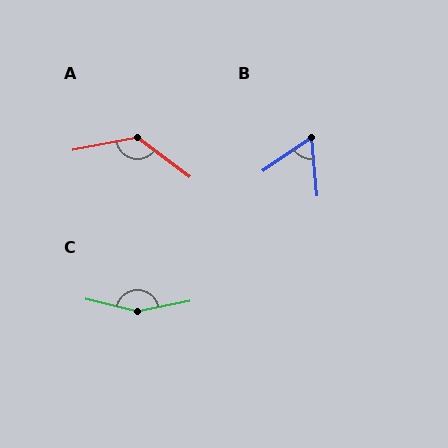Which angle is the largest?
C, at approximately 155 degrees.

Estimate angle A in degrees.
Approximately 132 degrees.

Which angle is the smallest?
B, at approximately 60 degrees.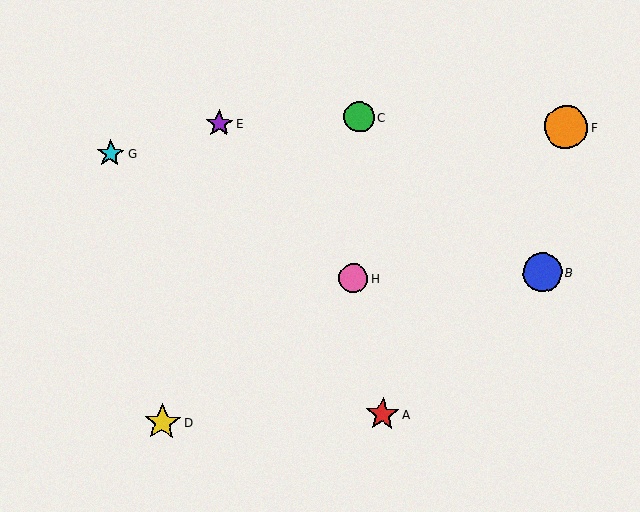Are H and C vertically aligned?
Yes, both are at x≈353.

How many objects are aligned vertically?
2 objects (C, H) are aligned vertically.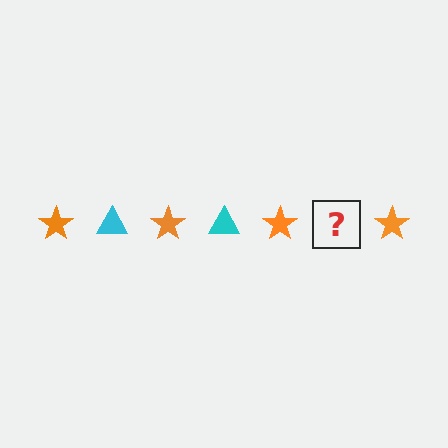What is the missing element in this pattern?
The missing element is a cyan triangle.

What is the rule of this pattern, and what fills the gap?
The rule is that the pattern alternates between orange star and cyan triangle. The gap should be filled with a cyan triangle.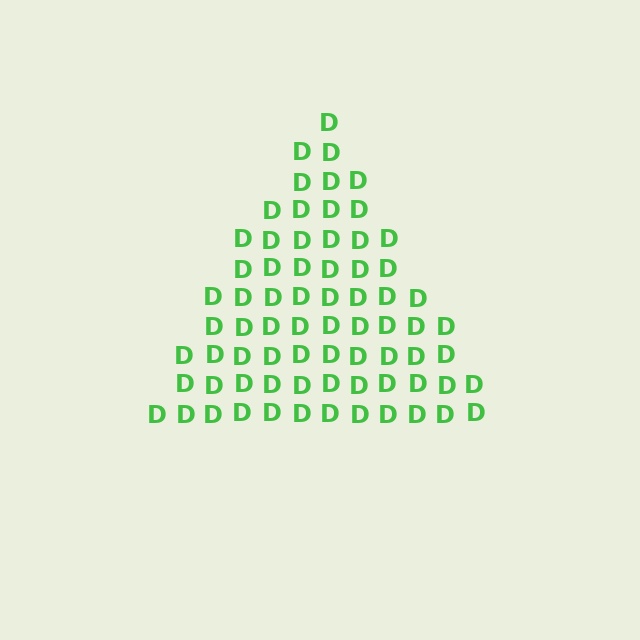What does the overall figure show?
The overall figure shows a triangle.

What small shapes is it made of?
It is made of small letter D's.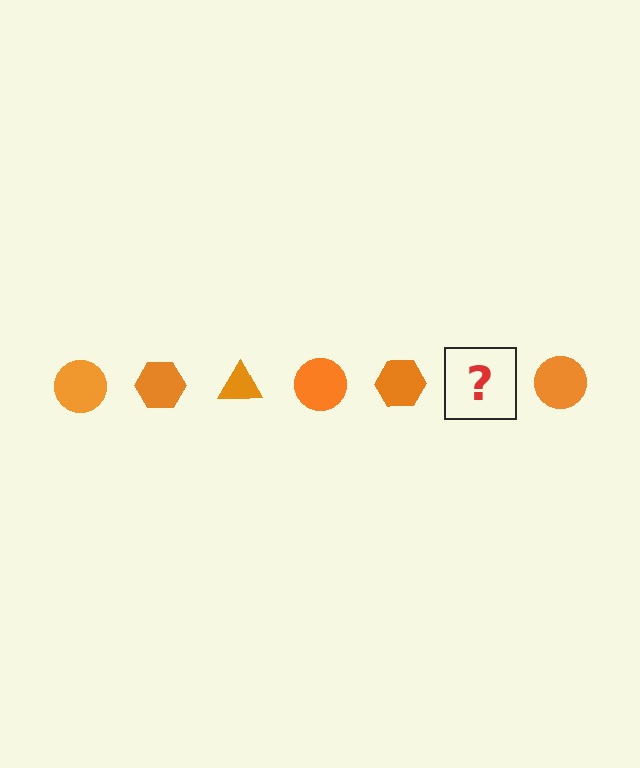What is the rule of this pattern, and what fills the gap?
The rule is that the pattern cycles through circle, hexagon, triangle shapes in orange. The gap should be filled with an orange triangle.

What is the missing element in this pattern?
The missing element is an orange triangle.